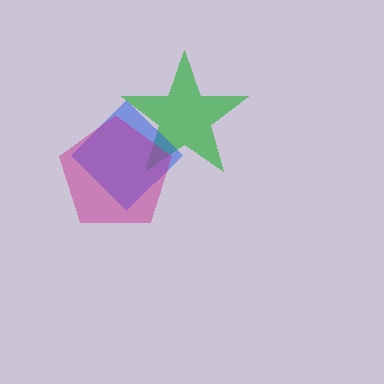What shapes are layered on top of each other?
The layered shapes are: a green star, a blue diamond, a magenta pentagon.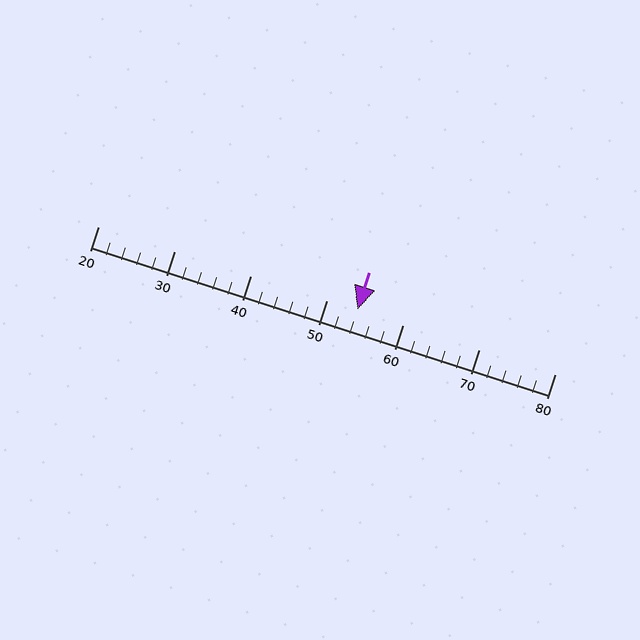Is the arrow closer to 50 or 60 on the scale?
The arrow is closer to 50.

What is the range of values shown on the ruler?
The ruler shows values from 20 to 80.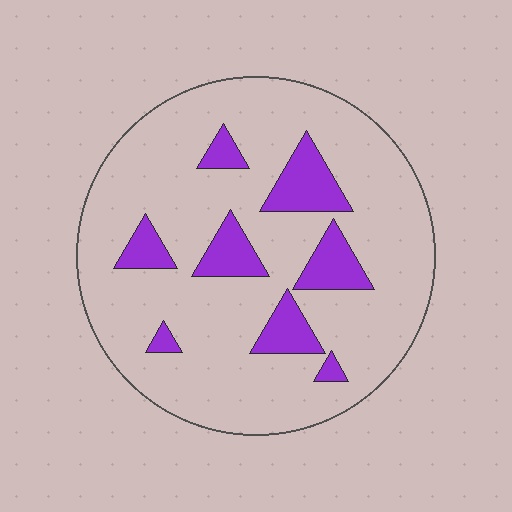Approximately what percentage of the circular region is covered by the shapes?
Approximately 15%.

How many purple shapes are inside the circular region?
8.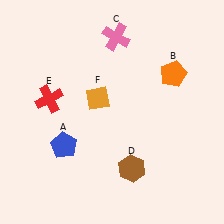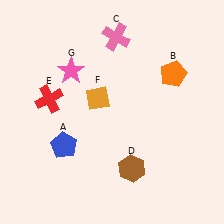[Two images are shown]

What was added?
A pink star (G) was added in Image 2.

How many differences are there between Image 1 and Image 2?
There is 1 difference between the two images.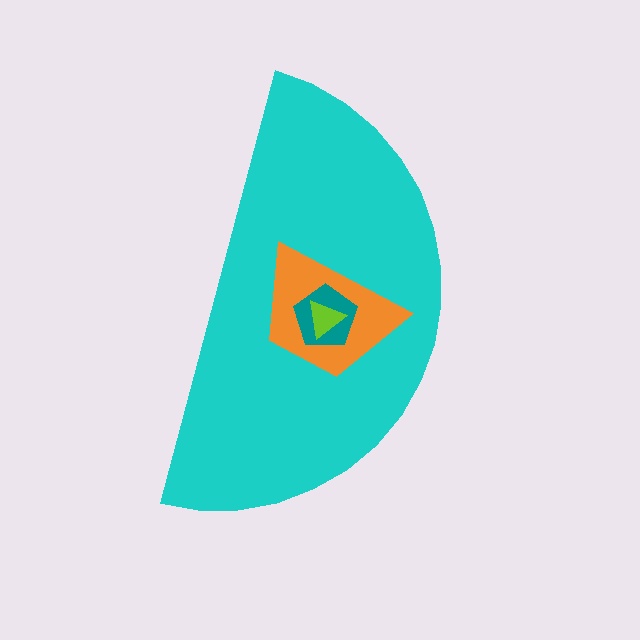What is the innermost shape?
The lime triangle.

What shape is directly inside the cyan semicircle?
The orange trapezoid.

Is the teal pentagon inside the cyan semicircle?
Yes.